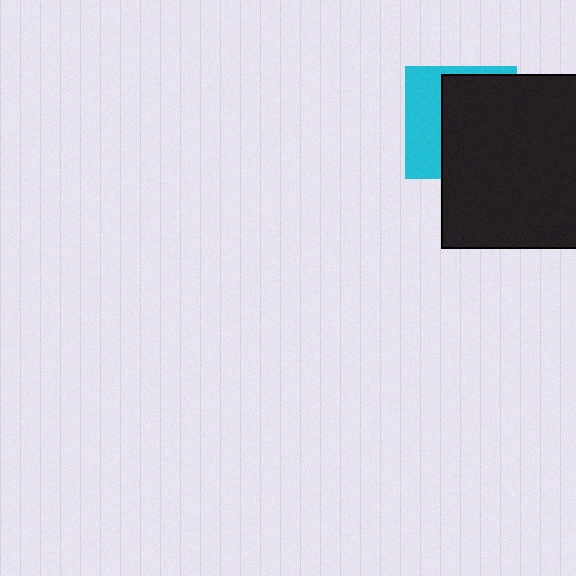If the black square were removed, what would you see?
You would see the complete cyan square.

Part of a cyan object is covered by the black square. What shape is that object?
It is a square.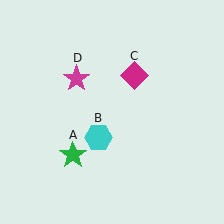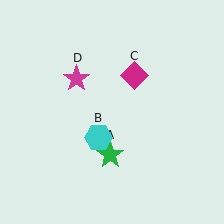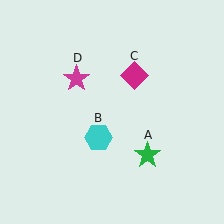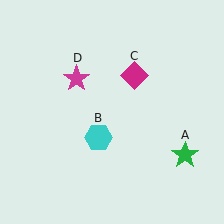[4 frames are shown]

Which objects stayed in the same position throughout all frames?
Cyan hexagon (object B) and magenta diamond (object C) and magenta star (object D) remained stationary.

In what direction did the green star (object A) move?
The green star (object A) moved right.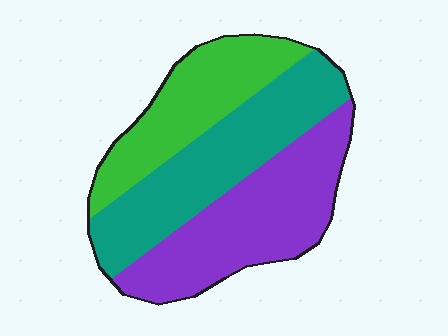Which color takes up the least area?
Green, at roughly 25%.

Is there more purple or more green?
Purple.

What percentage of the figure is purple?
Purple takes up about three eighths (3/8) of the figure.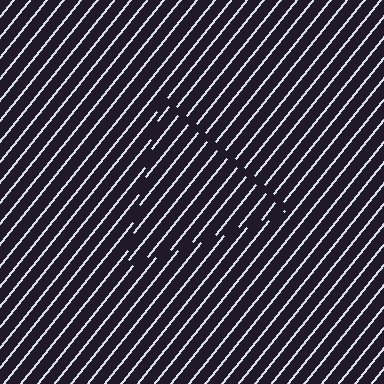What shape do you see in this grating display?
An illusory triangle. The interior of the shape contains the same grating, shifted by half a period — the contour is defined by the phase discontinuity where line-ends from the inner and outer gratings abut.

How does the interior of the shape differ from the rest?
The interior of the shape contains the same grating, shifted by half a period — the contour is defined by the phase discontinuity where line-ends from the inner and outer gratings abut.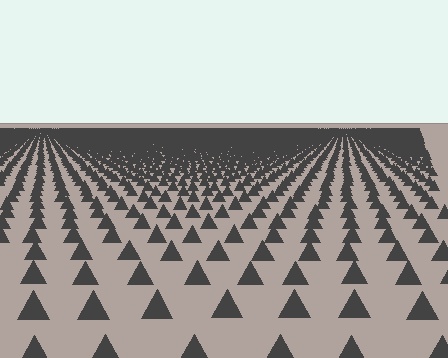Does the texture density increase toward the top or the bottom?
Density increases toward the top.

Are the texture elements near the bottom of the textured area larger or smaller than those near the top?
Larger. Near the bottom, elements are closer to the viewer and appear at a bigger on-screen size.